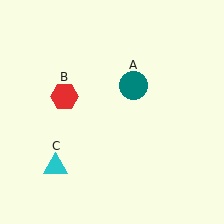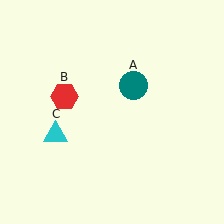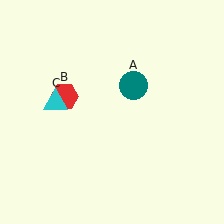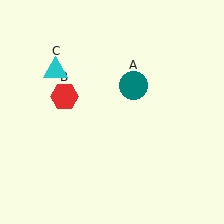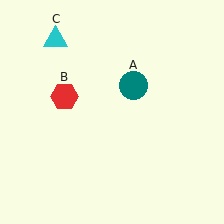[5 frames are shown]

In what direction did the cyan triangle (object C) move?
The cyan triangle (object C) moved up.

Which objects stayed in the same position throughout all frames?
Teal circle (object A) and red hexagon (object B) remained stationary.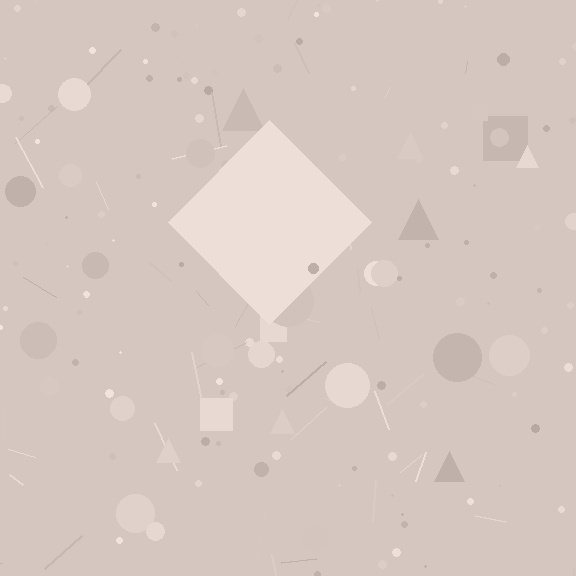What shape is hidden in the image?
A diamond is hidden in the image.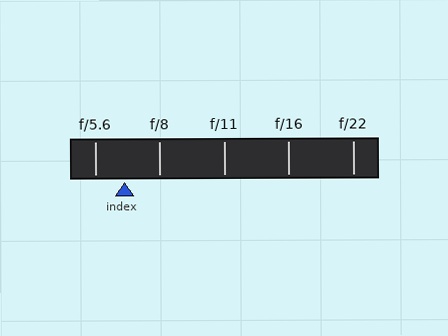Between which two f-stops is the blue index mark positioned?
The index mark is between f/5.6 and f/8.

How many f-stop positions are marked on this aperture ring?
There are 5 f-stop positions marked.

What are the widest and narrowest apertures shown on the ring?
The widest aperture shown is f/5.6 and the narrowest is f/22.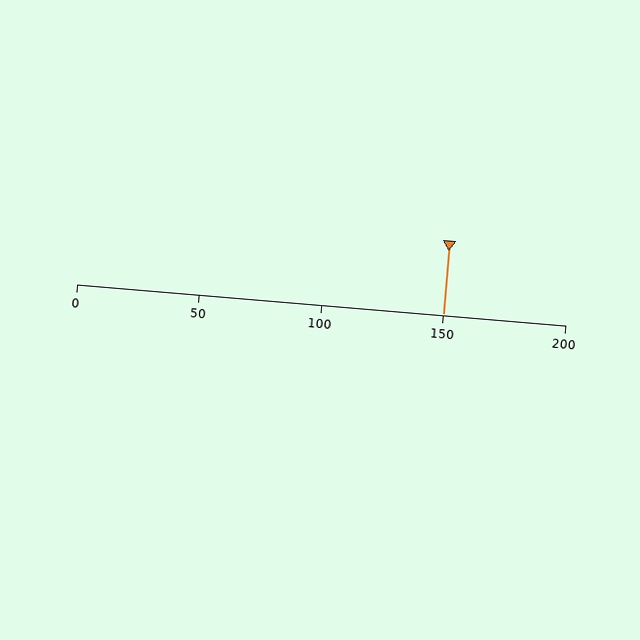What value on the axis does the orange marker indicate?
The marker indicates approximately 150.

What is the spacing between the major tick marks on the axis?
The major ticks are spaced 50 apart.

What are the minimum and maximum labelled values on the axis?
The axis runs from 0 to 200.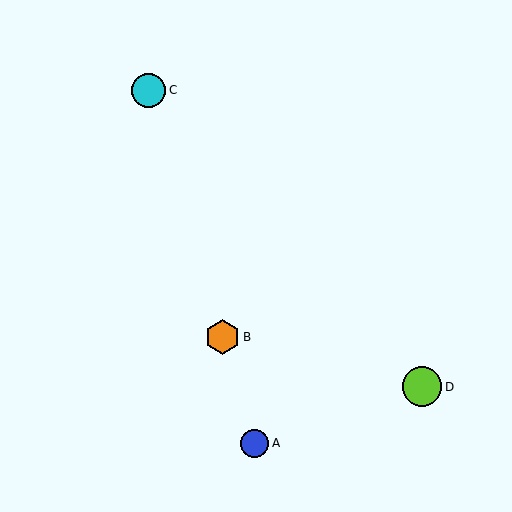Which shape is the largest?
The lime circle (labeled D) is the largest.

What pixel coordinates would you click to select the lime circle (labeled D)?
Click at (422, 387) to select the lime circle D.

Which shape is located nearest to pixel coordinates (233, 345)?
The orange hexagon (labeled B) at (223, 337) is nearest to that location.